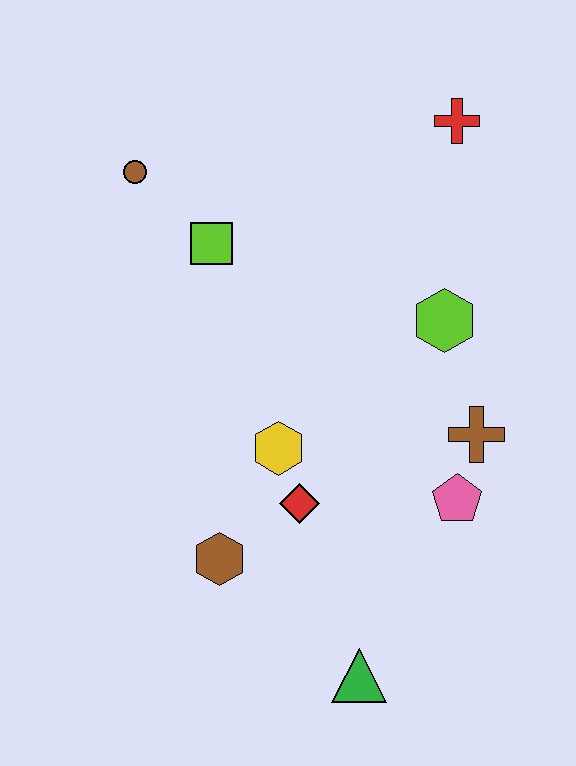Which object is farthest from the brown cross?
The brown circle is farthest from the brown cross.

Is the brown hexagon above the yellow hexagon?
No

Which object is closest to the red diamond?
The yellow hexagon is closest to the red diamond.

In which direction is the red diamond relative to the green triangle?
The red diamond is above the green triangle.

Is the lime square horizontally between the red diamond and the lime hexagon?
No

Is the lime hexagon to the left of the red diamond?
No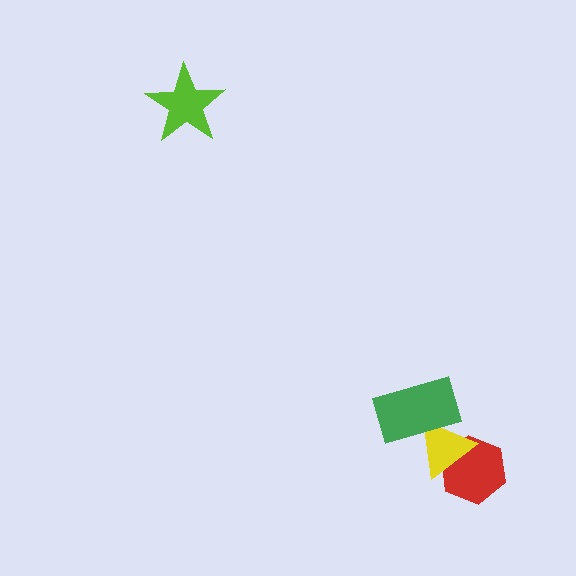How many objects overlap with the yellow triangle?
2 objects overlap with the yellow triangle.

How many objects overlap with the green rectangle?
1 object overlaps with the green rectangle.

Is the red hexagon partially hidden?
Yes, it is partially covered by another shape.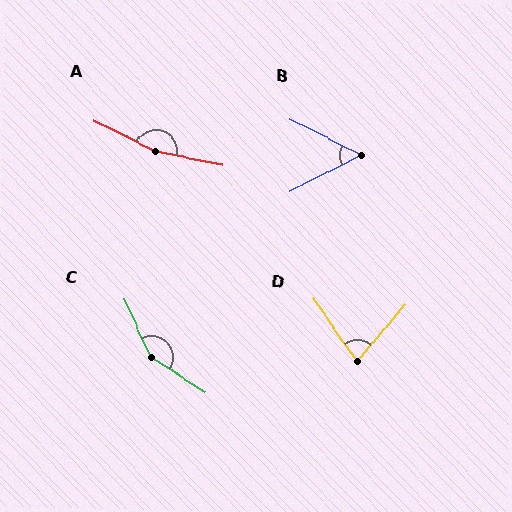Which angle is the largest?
A, at approximately 165 degrees.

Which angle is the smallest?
B, at approximately 54 degrees.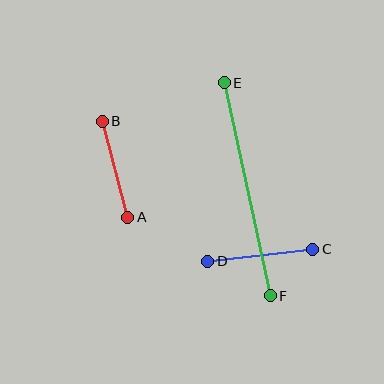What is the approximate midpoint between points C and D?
The midpoint is at approximately (260, 255) pixels.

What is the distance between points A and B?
The distance is approximately 99 pixels.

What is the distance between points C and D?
The distance is approximately 106 pixels.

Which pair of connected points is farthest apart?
Points E and F are farthest apart.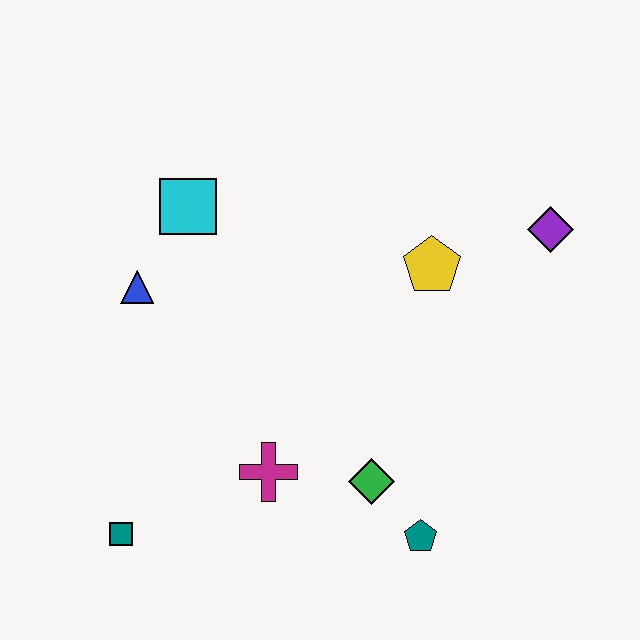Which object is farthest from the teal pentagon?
The cyan square is farthest from the teal pentagon.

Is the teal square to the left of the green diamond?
Yes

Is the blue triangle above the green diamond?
Yes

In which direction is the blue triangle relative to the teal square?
The blue triangle is above the teal square.